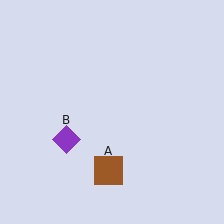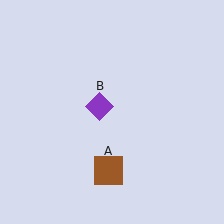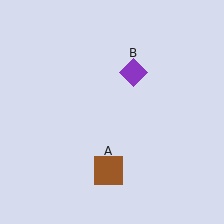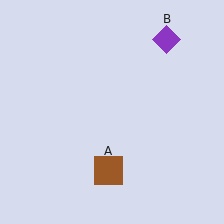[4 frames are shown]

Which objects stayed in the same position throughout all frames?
Brown square (object A) remained stationary.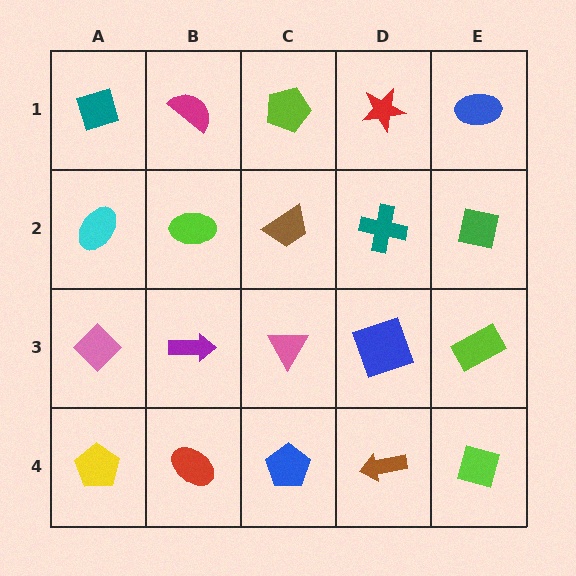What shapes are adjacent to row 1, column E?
A green square (row 2, column E), a red star (row 1, column D).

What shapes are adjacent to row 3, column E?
A green square (row 2, column E), a lime diamond (row 4, column E), a blue square (row 3, column D).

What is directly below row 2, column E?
A lime rectangle.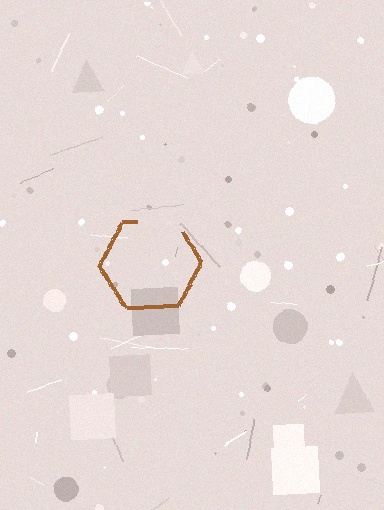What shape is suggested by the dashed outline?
The dashed outline suggests a hexagon.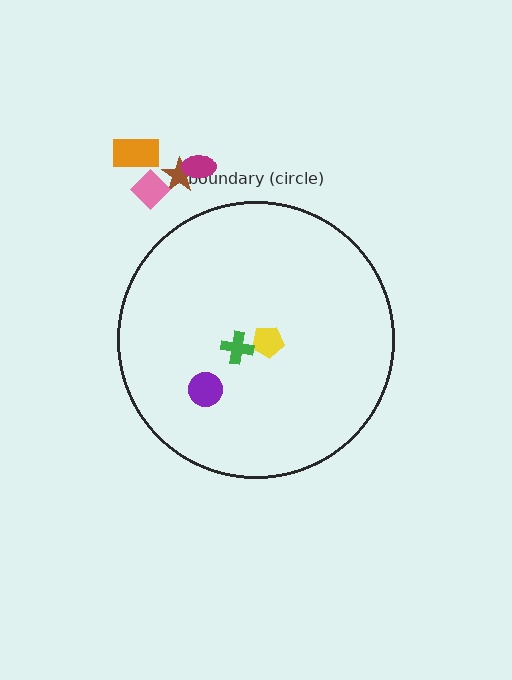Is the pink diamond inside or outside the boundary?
Outside.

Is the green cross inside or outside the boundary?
Inside.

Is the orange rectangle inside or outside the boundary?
Outside.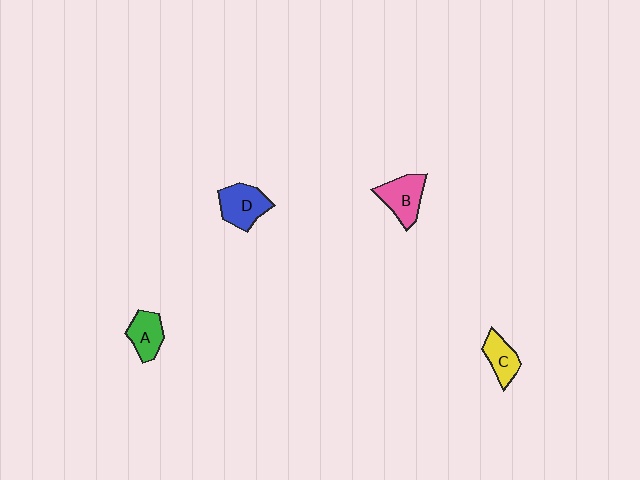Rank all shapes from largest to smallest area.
From largest to smallest: D (blue), B (pink), A (green), C (yellow).